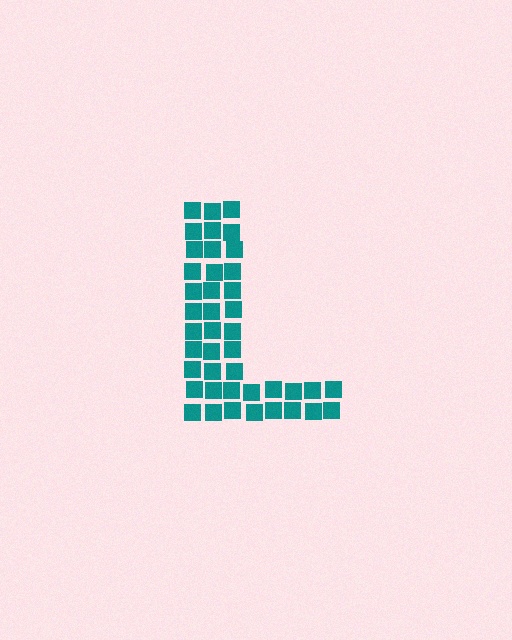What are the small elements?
The small elements are squares.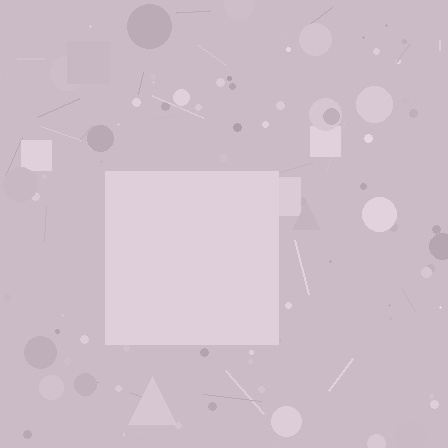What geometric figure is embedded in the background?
A square is embedded in the background.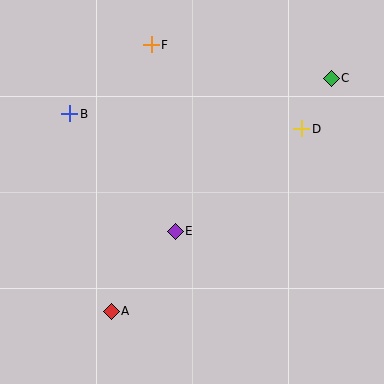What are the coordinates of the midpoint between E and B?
The midpoint between E and B is at (122, 173).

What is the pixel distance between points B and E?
The distance between B and E is 158 pixels.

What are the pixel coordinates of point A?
Point A is at (111, 312).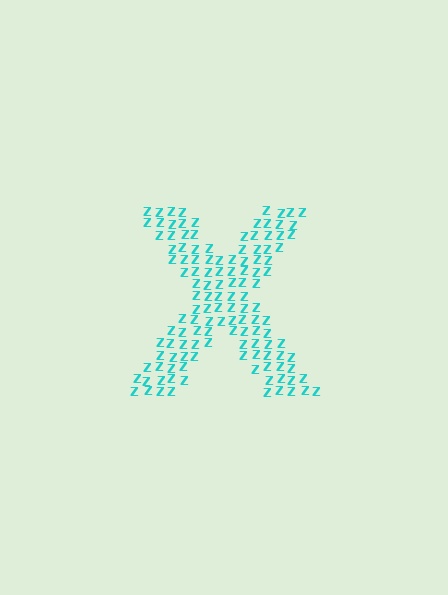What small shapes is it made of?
It is made of small letter Z's.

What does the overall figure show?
The overall figure shows the letter X.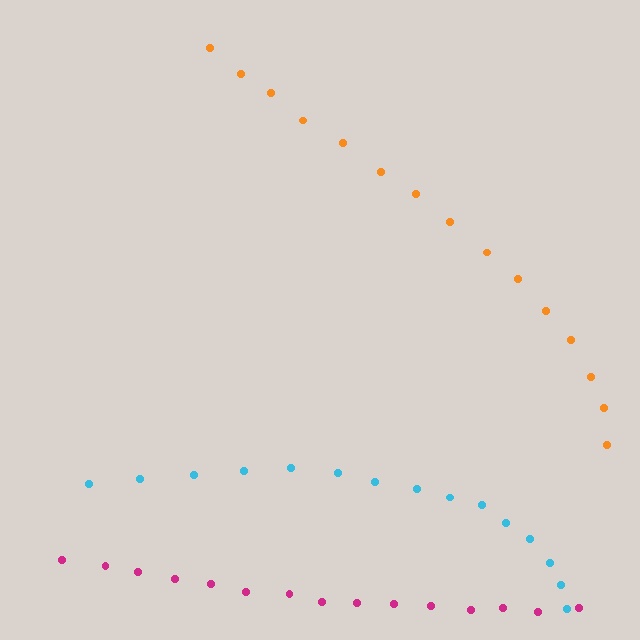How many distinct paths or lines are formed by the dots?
There are 3 distinct paths.